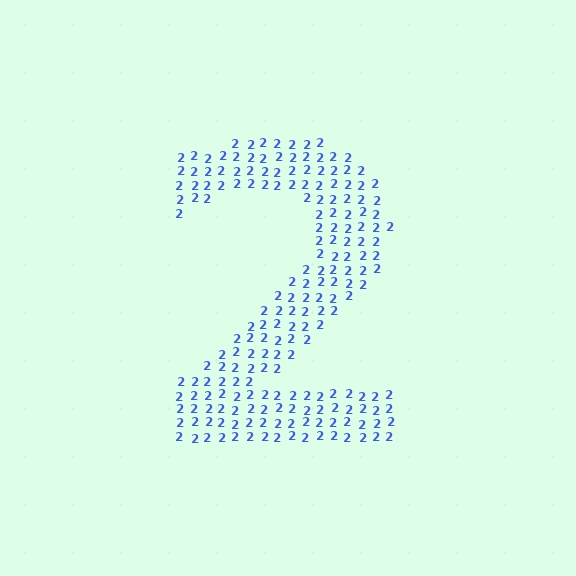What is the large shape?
The large shape is the digit 2.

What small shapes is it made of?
It is made of small digit 2's.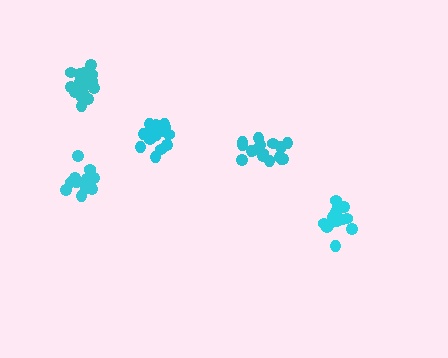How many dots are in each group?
Group 1: 17 dots, Group 2: 18 dots, Group 3: 14 dots, Group 4: 14 dots, Group 5: 18 dots (81 total).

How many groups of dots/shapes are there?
There are 5 groups.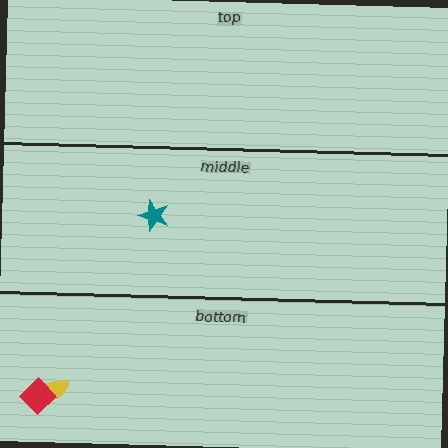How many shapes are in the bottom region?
2.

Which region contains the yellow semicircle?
The bottom region.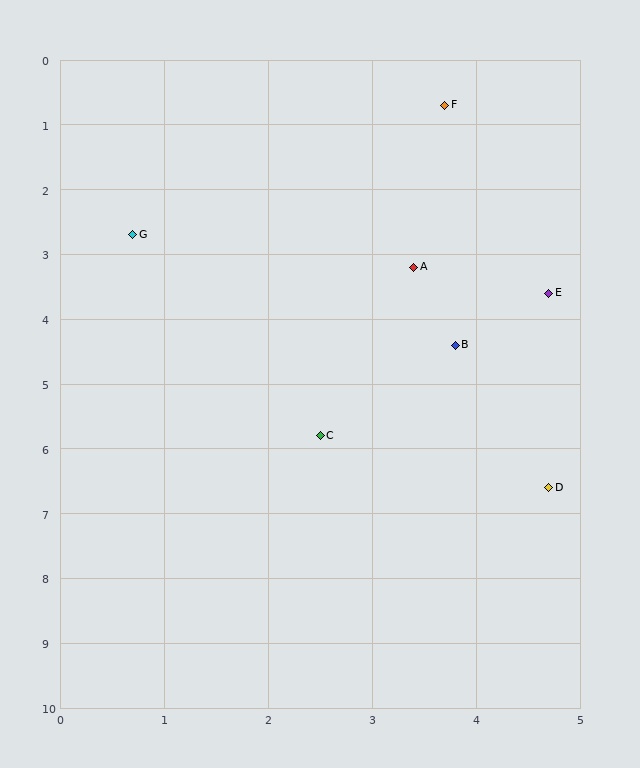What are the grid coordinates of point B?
Point B is at approximately (3.8, 4.4).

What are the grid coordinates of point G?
Point G is at approximately (0.7, 2.7).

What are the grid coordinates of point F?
Point F is at approximately (3.7, 0.7).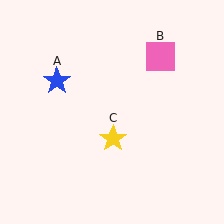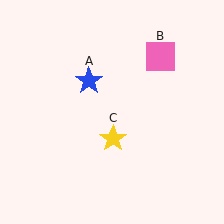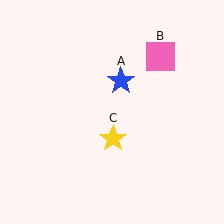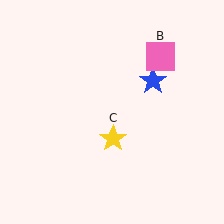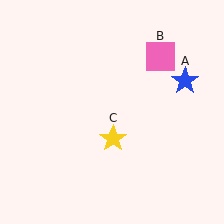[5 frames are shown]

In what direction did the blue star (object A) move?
The blue star (object A) moved right.